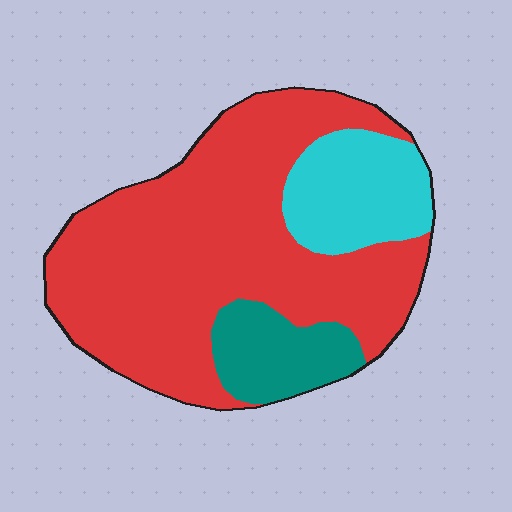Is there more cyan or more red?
Red.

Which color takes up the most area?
Red, at roughly 70%.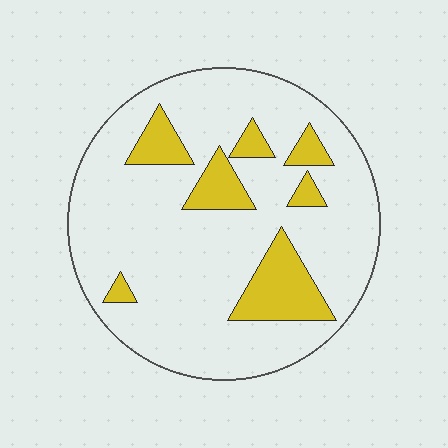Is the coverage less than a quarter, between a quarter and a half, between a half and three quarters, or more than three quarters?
Less than a quarter.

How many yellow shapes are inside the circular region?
7.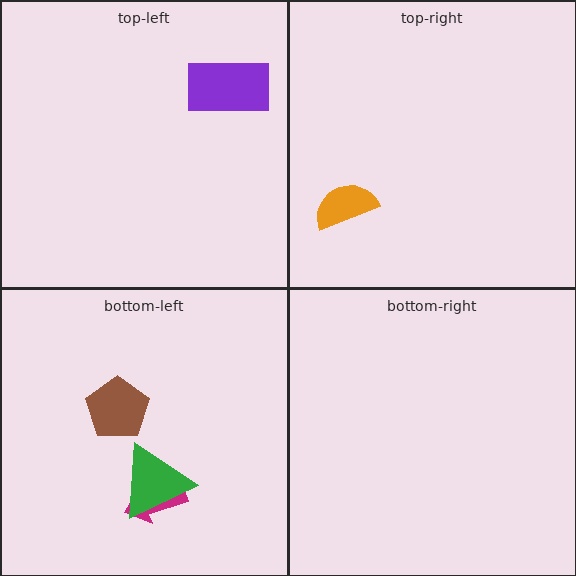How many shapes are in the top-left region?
1.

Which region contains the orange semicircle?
The top-right region.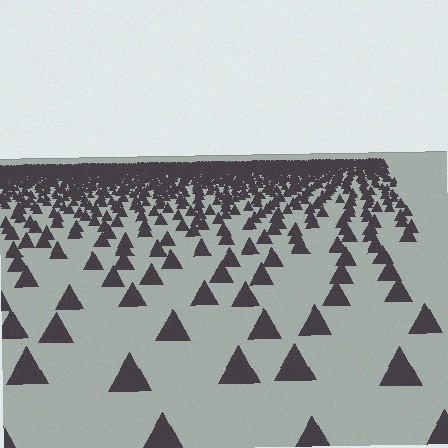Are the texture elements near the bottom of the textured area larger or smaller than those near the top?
Larger. Near the bottom, elements are closer to the viewer and appear at a bigger on-screen size.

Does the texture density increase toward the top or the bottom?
Density increases toward the top.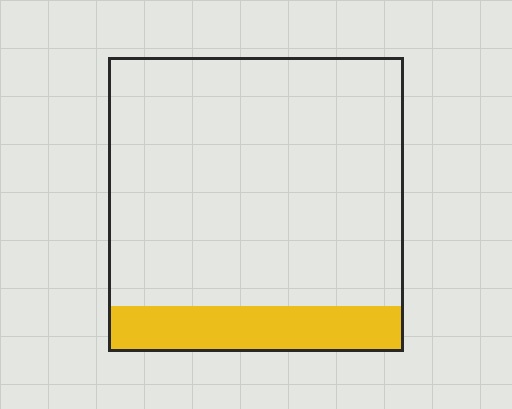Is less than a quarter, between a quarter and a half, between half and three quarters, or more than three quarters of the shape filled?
Less than a quarter.